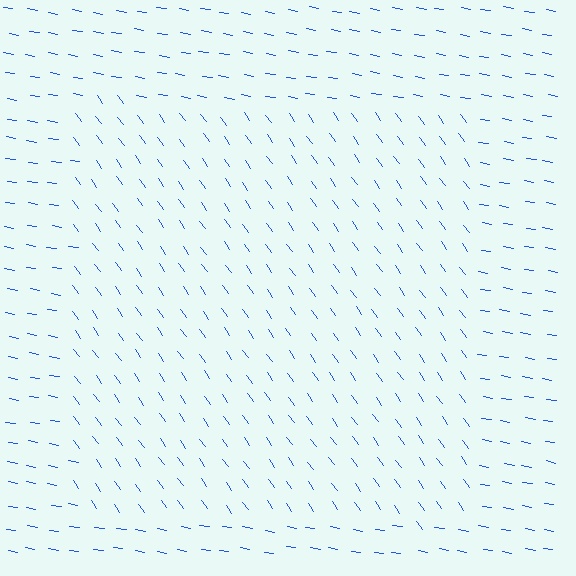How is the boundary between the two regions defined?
The boundary is defined purely by a change in line orientation (approximately 45 degrees difference). All lines are the same color and thickness.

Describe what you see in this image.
The image is filled with small blue line segments. A rectangle region in the image has lines oriented differently from the surrounding lines, creating a visible texture boundary.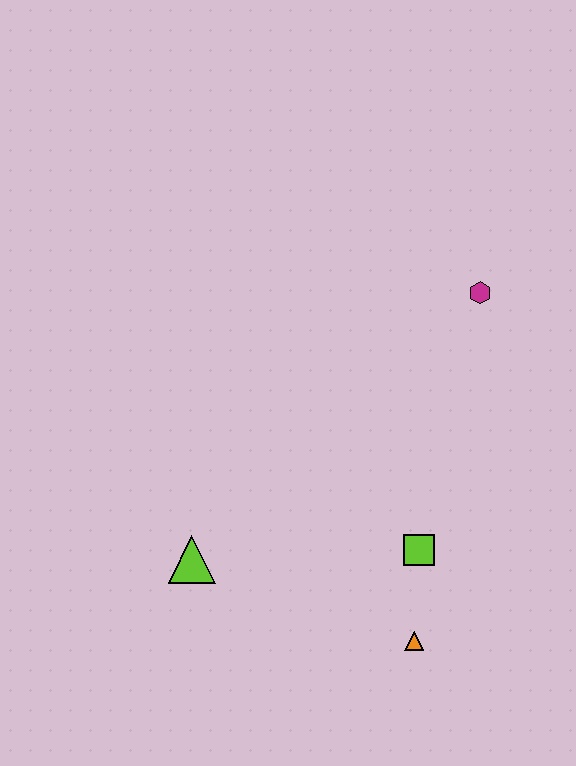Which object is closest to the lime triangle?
The lime square is closest to the lime triangle.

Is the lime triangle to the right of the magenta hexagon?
No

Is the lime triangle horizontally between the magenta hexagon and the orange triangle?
No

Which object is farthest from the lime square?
The magenta hexagon is farthest from the lime square.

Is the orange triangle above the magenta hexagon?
No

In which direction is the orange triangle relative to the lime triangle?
The orange triangle is to the right of the lime triangle.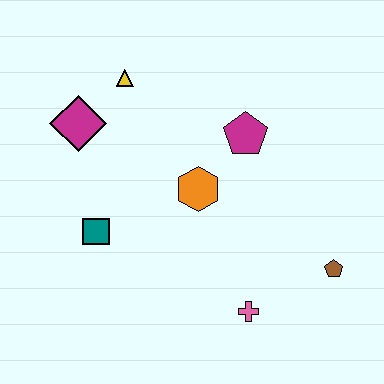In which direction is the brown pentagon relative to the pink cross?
The brown pentagon is to the right of the pink cross.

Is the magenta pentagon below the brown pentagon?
No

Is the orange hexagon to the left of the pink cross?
Yes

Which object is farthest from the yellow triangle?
The brown pentagon is farthest from the yellow triangle.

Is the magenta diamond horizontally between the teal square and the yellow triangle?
No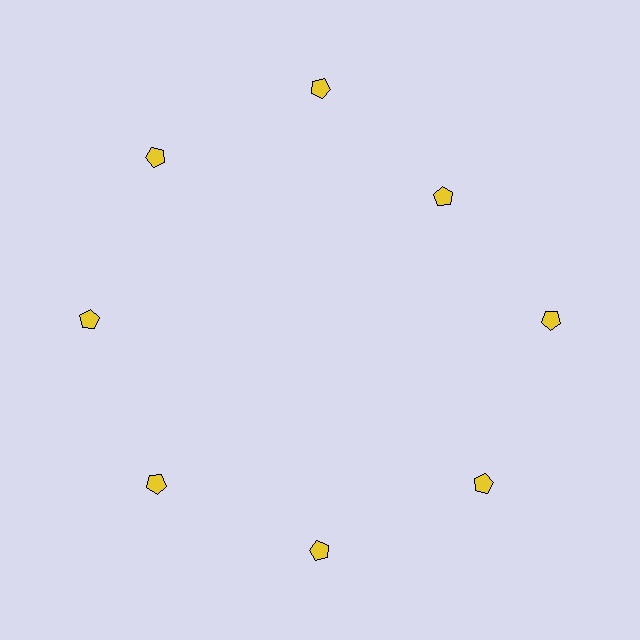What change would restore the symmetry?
The symmetry would be restored by moving it outward, back onto the ring so that all 8 pentagons sit at equal angles and equal distance from the center.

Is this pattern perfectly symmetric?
No. The 8 yellow pentagons are arranged in a ring, but one element near the 2 o'clock position is pulled inward toward the center, breaking the 8-fold rotational symmetry.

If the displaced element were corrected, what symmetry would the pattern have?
It would have 8-fold rotational symmetry — the pattern would map onto itself every 45 degrees.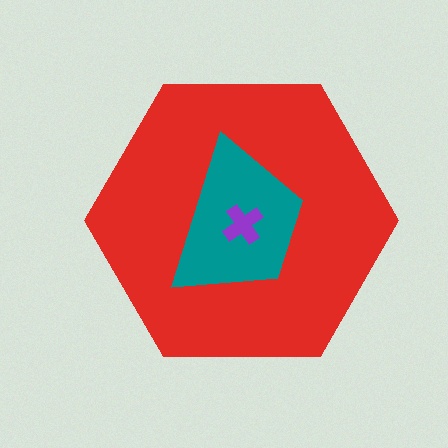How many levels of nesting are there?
3.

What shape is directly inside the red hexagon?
The teal trapezoid.